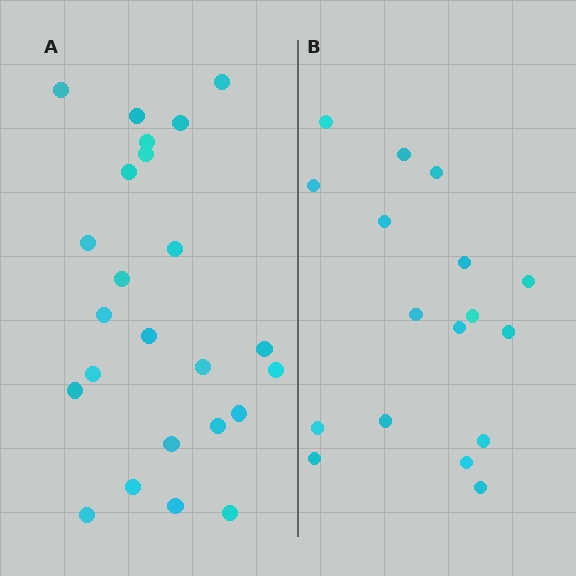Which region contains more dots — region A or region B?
Region A (the left region) has more dots.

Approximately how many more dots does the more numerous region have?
Region A has roughly 8 or so more dots than region B.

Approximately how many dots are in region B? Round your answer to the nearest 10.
About 20 dots. (The exact count is 17, which rounds to 20.)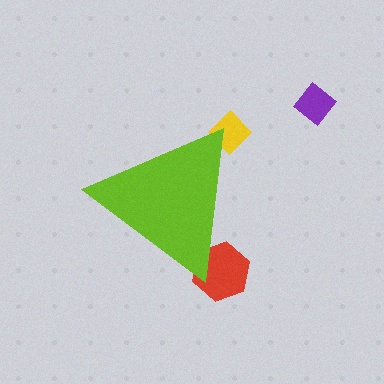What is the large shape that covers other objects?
A lime triangle.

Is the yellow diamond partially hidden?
Yes, the yellow diamond is partially hidden behind the lime triangle.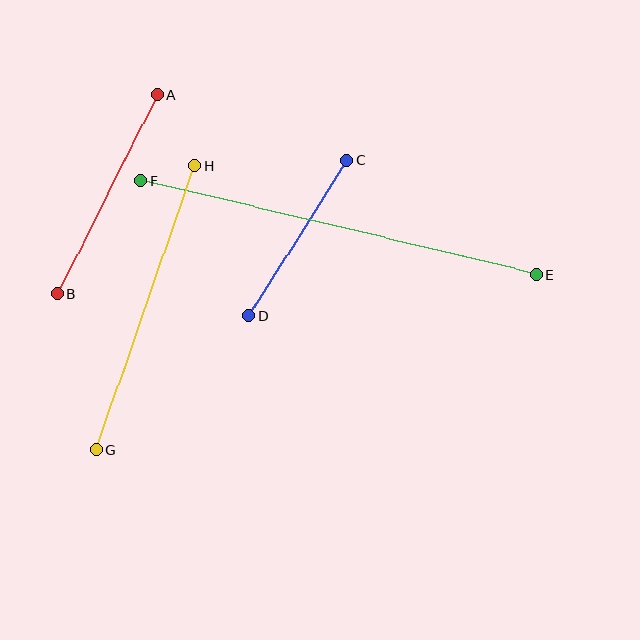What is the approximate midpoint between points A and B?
The midpoint is at approximately (107, 194) pixels.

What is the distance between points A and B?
The distance is approximately 223 pixels.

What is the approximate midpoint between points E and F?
The midpoint is at approximately (339, 227) pixels.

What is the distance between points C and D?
The distance is approximately 183 pixels.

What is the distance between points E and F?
The distance is approximately 407 pixels.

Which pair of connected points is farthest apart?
Points E and F are farthest apart.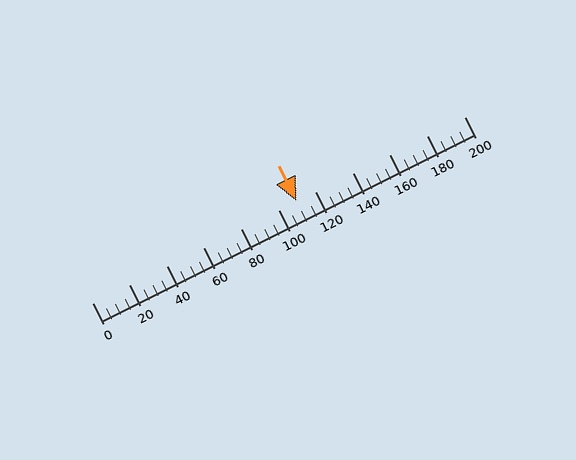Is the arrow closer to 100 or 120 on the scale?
The arrow is closer to 120.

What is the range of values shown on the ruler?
The ruler shows values from 0 to 200.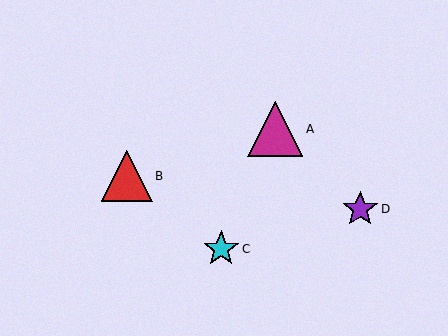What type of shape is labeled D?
Shape D is a purple star.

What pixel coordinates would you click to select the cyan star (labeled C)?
Click at (221, 249) to select the cyan star C.